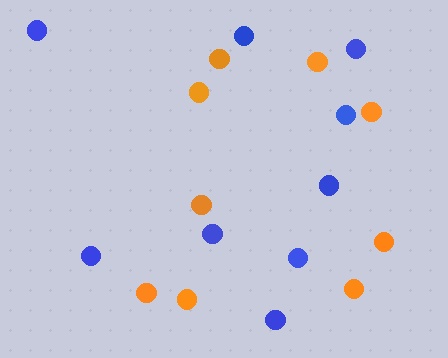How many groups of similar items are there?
There are 2 groups: one group of orange circles (9) and one group of blue circles (9).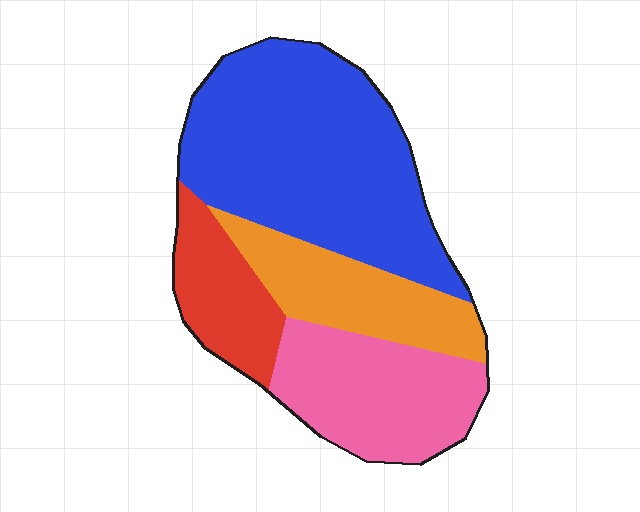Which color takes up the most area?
Blue, at roughly 45%.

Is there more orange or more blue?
Blue.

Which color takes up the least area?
Red, at roughly 15%.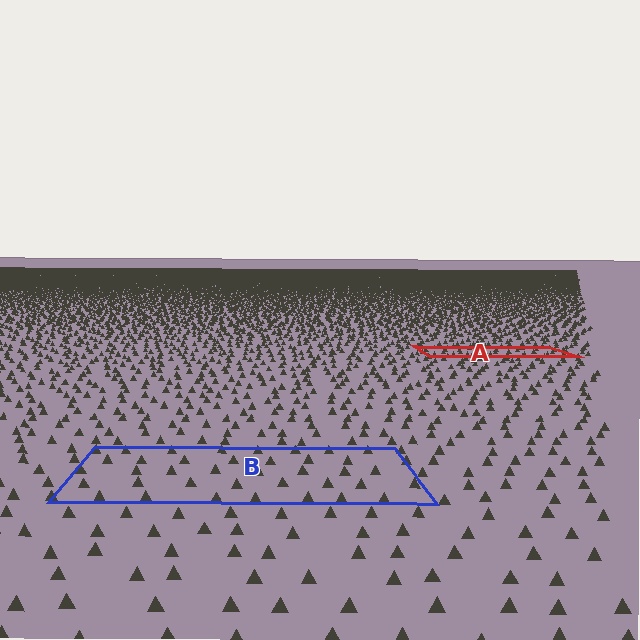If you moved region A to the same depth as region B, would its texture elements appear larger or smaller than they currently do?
They would appear larger. At a closer depth, the same texture elements are projected at a bigger on-screen size.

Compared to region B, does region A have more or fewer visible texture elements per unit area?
Region A has more texture elements per unit area — they are packed more densely because it is farther away.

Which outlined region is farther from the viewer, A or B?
Region A is farther from the viewer — the texture elements inside it appear smaller and more densely packed.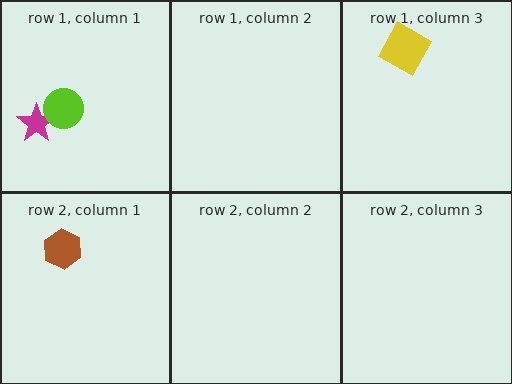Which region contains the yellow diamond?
The row 1, column 3 region.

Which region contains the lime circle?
The row 1, column 1 region.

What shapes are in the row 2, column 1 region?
The brown hexagon.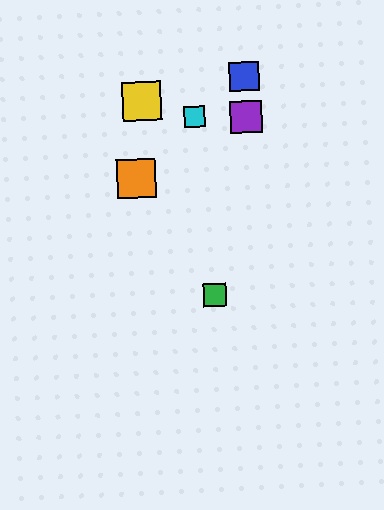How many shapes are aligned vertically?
3 shapes (the red square, the blue square, the purple square) are aligned vertically.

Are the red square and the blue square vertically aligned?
Yes, both are at x≈246.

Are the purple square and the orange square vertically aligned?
No, the purple square is at x≈246 and the orange square is at x≈136.